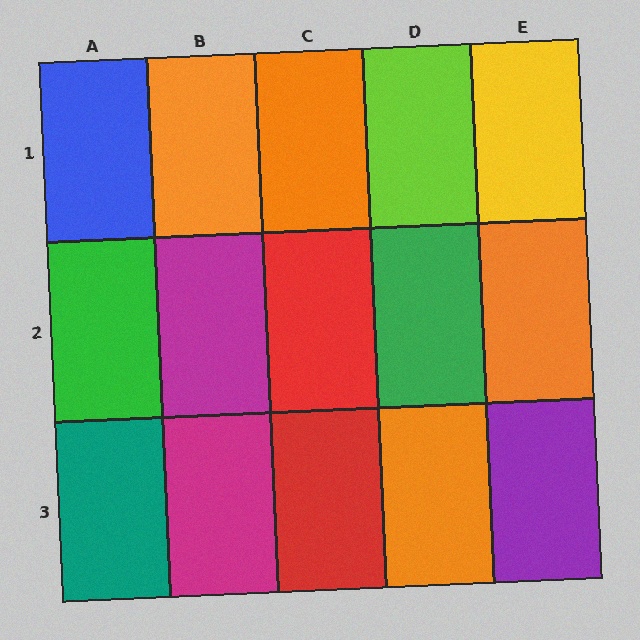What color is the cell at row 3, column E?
Purple.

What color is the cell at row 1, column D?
Lime.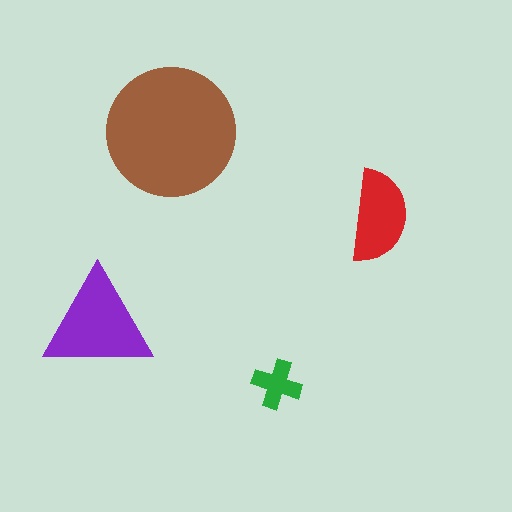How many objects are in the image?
There are 4 objects in the image.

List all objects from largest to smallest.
The brown circle, the purple triangle, the red semicircle, the green cross.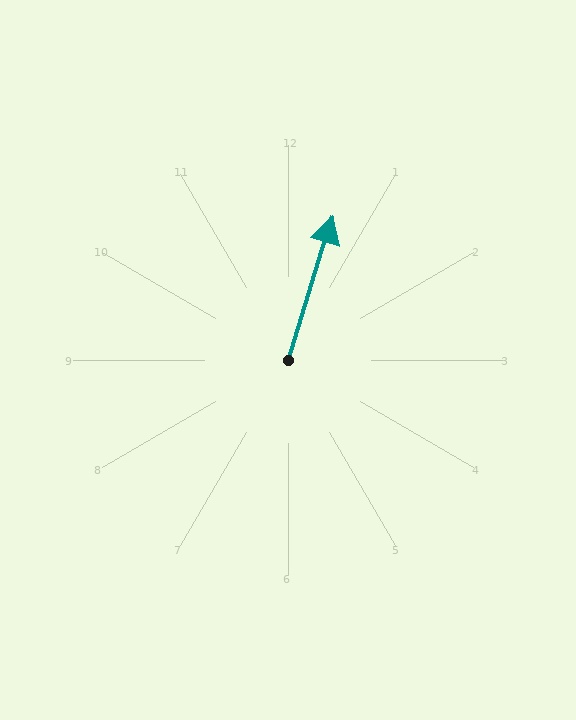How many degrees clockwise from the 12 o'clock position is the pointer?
Approximately 17 degrees.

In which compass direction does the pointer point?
North.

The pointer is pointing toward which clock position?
Roughly 1 o'clock.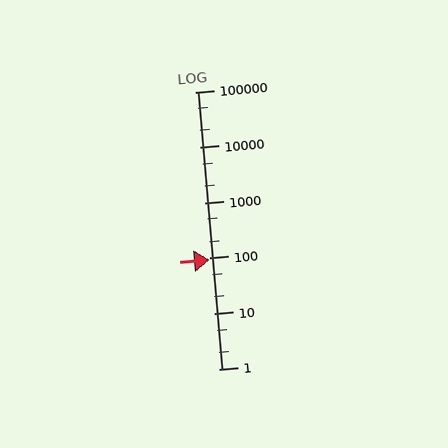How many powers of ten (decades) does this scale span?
The scale spans 5 decades, from 1 to 100000.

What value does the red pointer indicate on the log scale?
The pointer indicates approximately 93.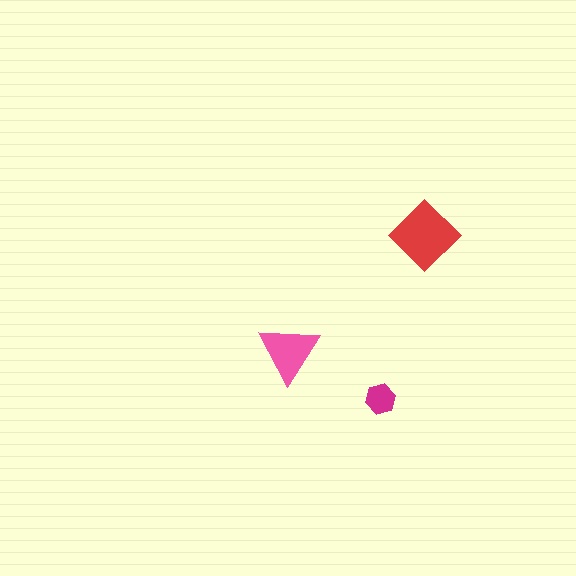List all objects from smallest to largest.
The magenta hexagon, the pink triangle, the red diamond.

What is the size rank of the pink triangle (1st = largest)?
2nd.